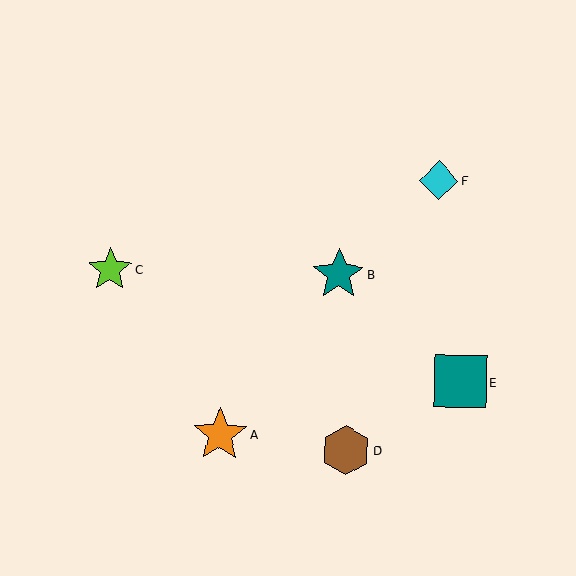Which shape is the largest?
The orange star (labeled A) is the largest.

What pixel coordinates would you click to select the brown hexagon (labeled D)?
Click at (346, 450) to select the brown hexagon D.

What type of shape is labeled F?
Shape F is a cyan diamond.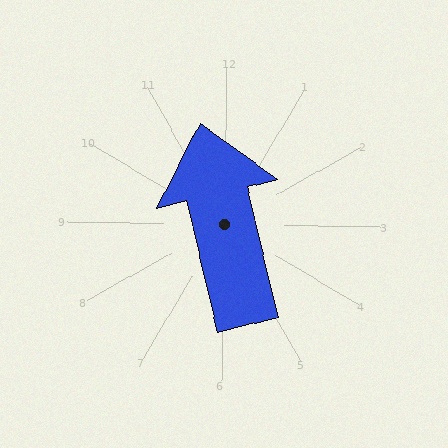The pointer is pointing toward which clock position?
Roughly 12 o'clock.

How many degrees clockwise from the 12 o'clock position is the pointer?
Approximately 346 degrees.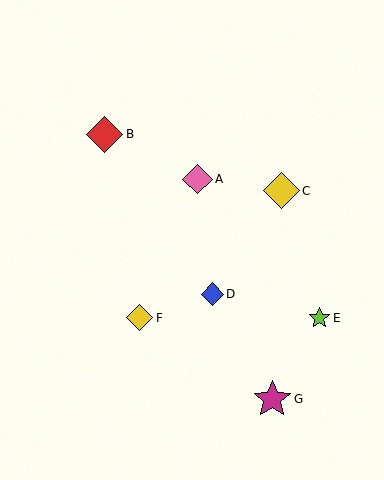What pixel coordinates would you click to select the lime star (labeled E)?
Click at (319, 318) to select the lime star E.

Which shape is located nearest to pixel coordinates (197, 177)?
The pink diamond (labeled A) at (197, 179) is nearest to that location.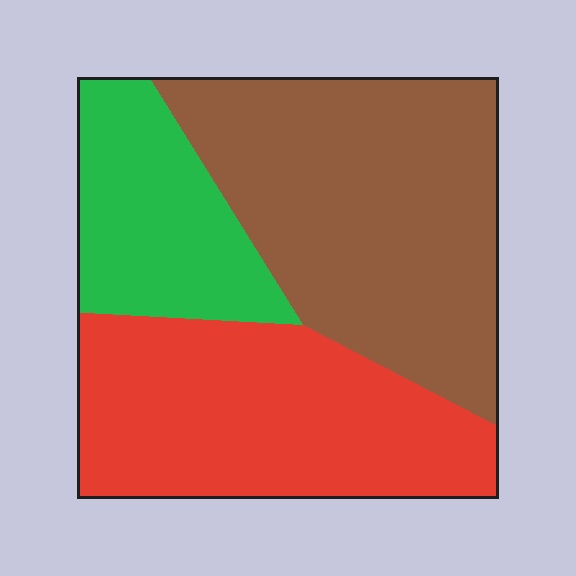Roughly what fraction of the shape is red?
Red covers around 35% of the shape.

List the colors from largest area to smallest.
From largest to smallest: brown, red, green.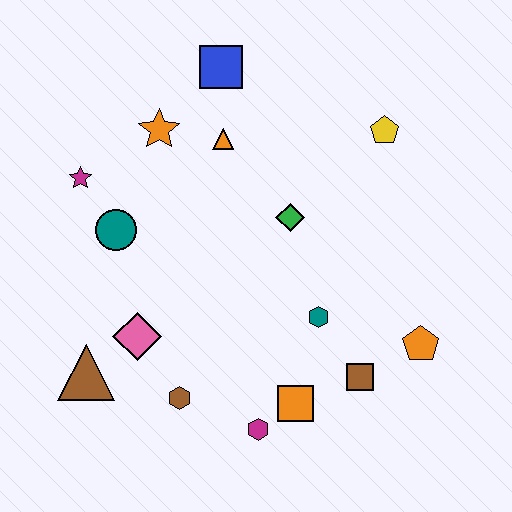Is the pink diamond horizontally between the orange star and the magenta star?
Yes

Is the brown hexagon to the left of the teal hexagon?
Yes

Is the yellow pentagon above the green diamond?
Yes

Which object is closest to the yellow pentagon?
The green diamond is closest to the yellow pentagon.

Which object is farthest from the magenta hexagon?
The blue square is farthest from the magenta hexagon.